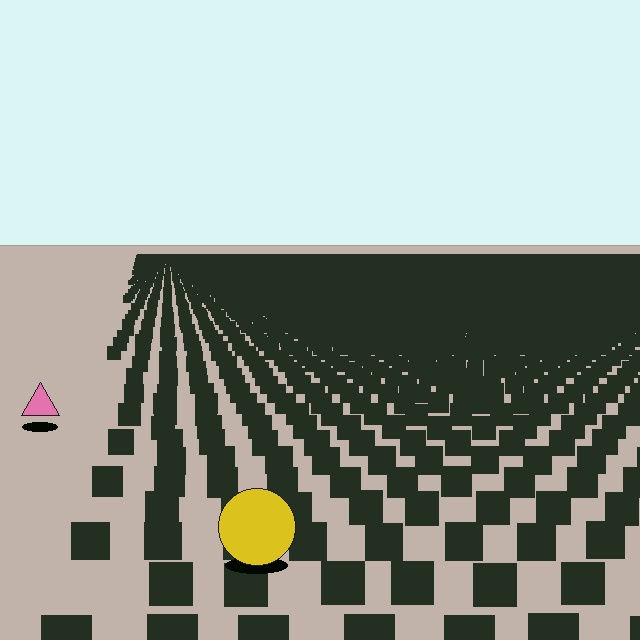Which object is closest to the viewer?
The yellow circle is closest. The texture marks near it are larger and more spread out.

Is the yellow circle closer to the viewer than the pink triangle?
Yes. The yellow circle is closer — you can tell from the texture gradient: the ground texture is coarser near it.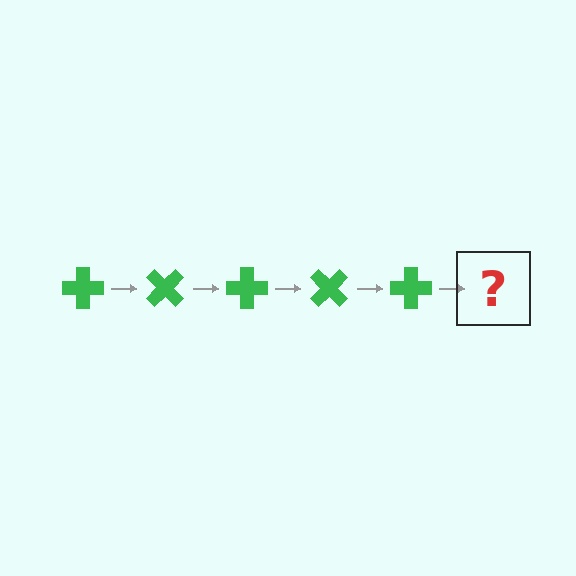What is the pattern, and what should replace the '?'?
The pattern is that the cross rotates 45 degrees each step. The '?' should be a green cross rotated 225 degrees.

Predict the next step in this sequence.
The next step is a green cross rotated 225 degrees.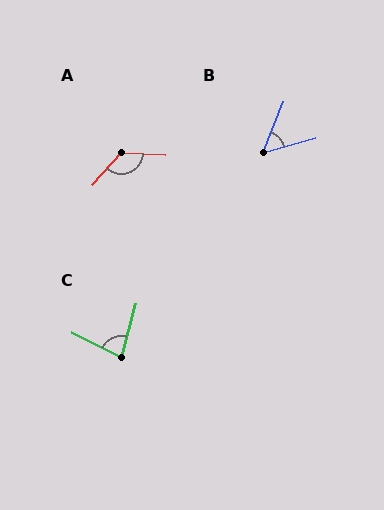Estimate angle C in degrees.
Approximately 78 degrees.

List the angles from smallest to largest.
B (52°), C (78°), A (129°).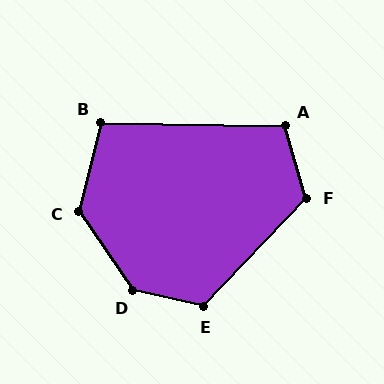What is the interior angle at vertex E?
Approximately 121 degrees (obtuse).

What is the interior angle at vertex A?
Approximately 107 degrees (obtuse).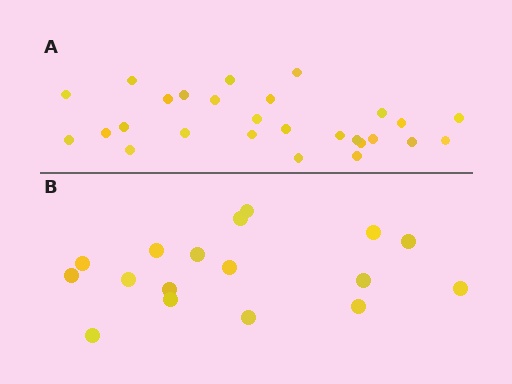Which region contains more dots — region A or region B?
Region A (the top region) has more dots.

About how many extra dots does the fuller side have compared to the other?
Region A has roughly 10 or so more dots than region B.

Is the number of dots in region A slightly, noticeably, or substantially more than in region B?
Region A has substantially more. The ratio is roughly 1.6 to 1.